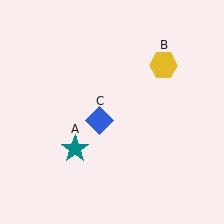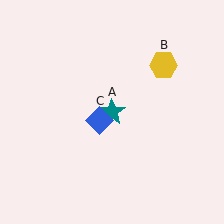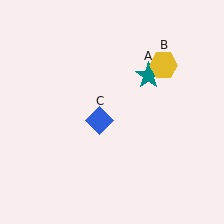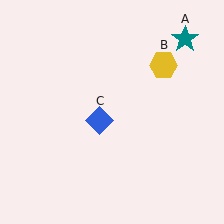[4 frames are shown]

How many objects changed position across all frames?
1 object changed position: teal star (object A).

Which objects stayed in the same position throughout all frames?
Yellow hexagon (object B) and blue diamond (object C) remained stationary.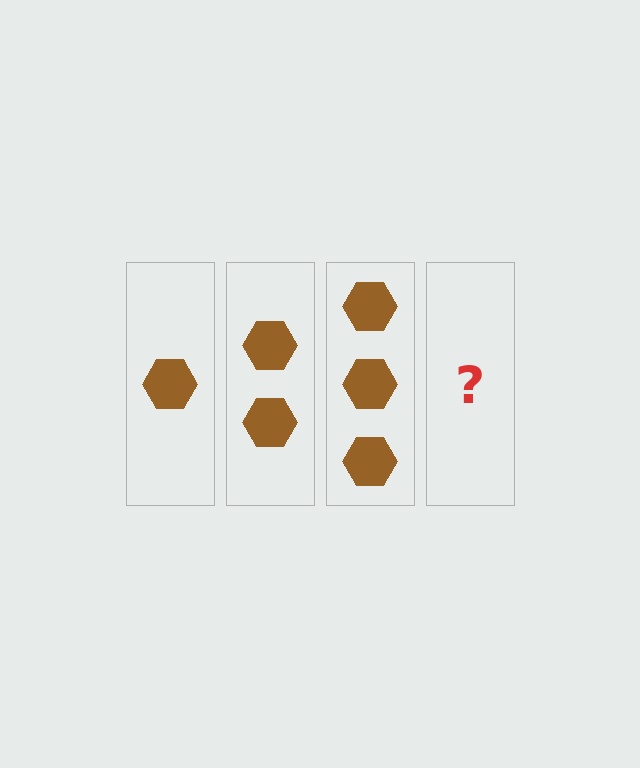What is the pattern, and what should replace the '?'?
The pattern is that each step adds one more hexagon. The '?' should be 4 hexagons.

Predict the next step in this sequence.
The next step is 4 hexagons.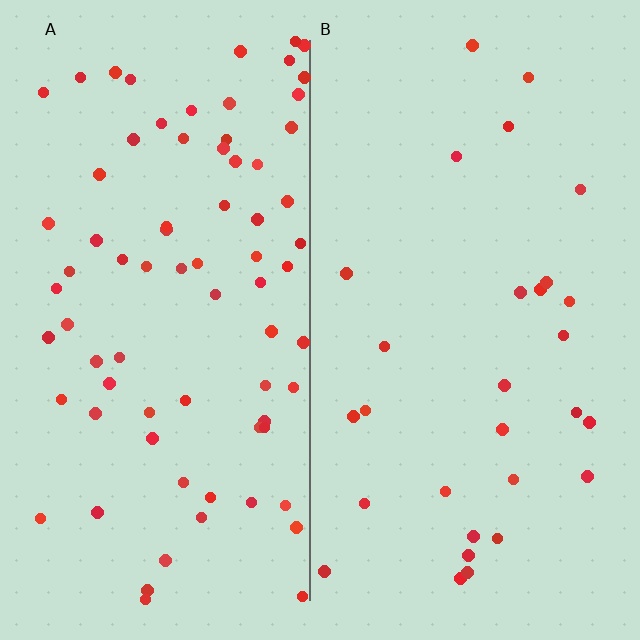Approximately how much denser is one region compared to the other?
Approximately 2.6× — region A over region B.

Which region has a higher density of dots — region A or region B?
A (the left).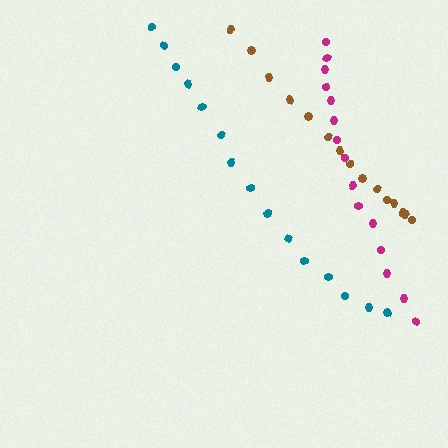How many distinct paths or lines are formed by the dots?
There are 3 distinct paths.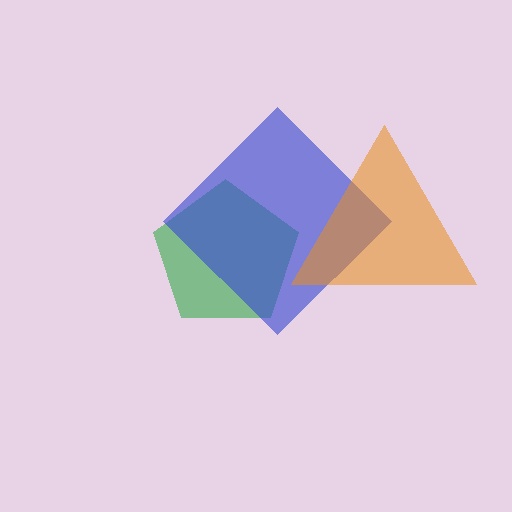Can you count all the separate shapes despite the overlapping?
Yes, there are 3 separate shapes.